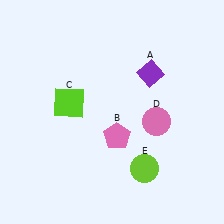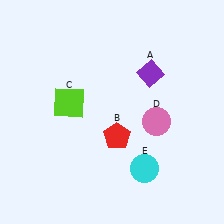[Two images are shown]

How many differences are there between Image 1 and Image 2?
There are 2 differences between the two images.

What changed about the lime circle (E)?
In Image 1, E is lime. In Image 2, it changed to cyan.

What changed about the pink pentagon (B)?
In Image 1, B is pink. In Image 2, it changed to red.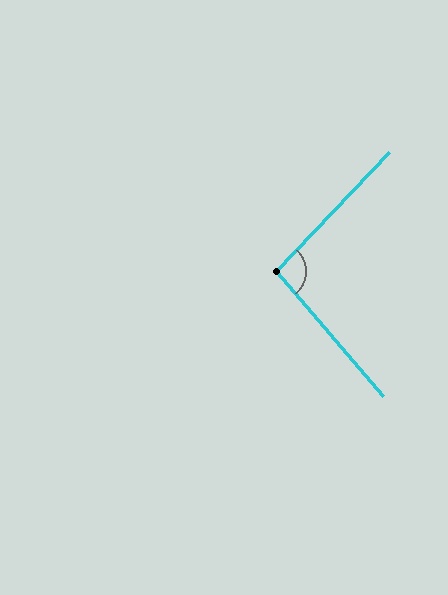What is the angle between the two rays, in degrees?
Approximately 96 degrees.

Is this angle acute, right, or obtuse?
It is obtuse.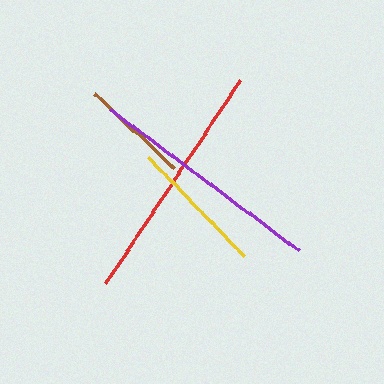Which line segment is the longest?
The red line is the longest at approximately 244 pixels.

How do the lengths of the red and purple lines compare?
The red and purple lines are approximately the same length.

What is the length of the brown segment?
The brown segment is approximately 109 pixels long.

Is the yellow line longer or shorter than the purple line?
The purple line is longer than the yellow line.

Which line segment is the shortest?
The brown line is the shortest at approximately 109 pixels.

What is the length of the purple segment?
The purple segment is approximately 235 pixels long.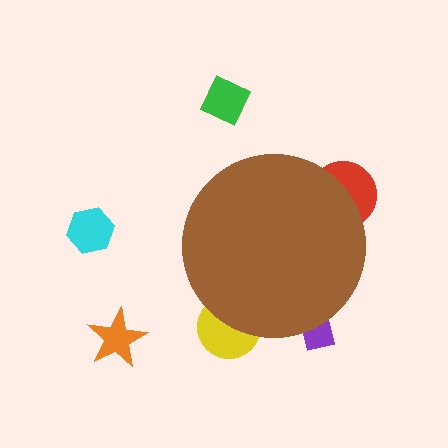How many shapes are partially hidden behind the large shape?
3 shapes are partially hidden.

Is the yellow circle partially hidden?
Yes, the yellow circle is partially hidden behind the brown circle.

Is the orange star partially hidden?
No, the orange star is fully visible.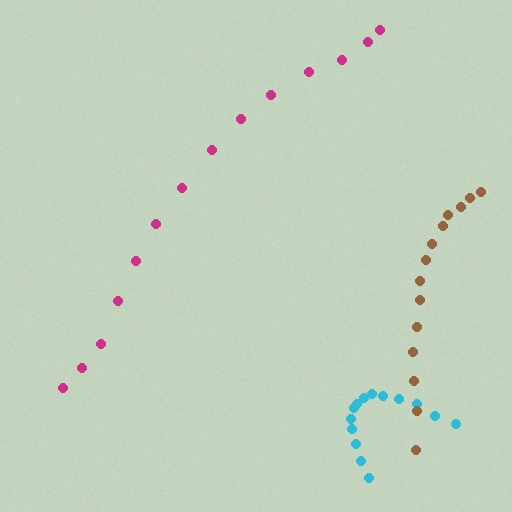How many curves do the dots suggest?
There are 3 distinct paths.